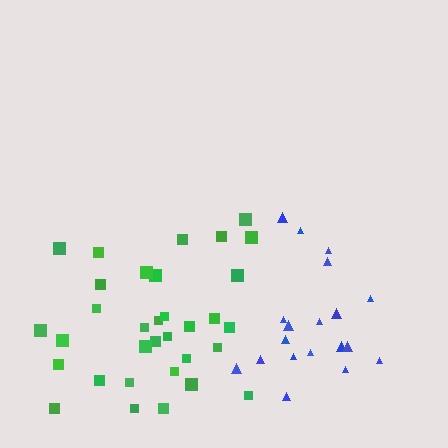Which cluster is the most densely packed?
Blue.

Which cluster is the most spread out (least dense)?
Green.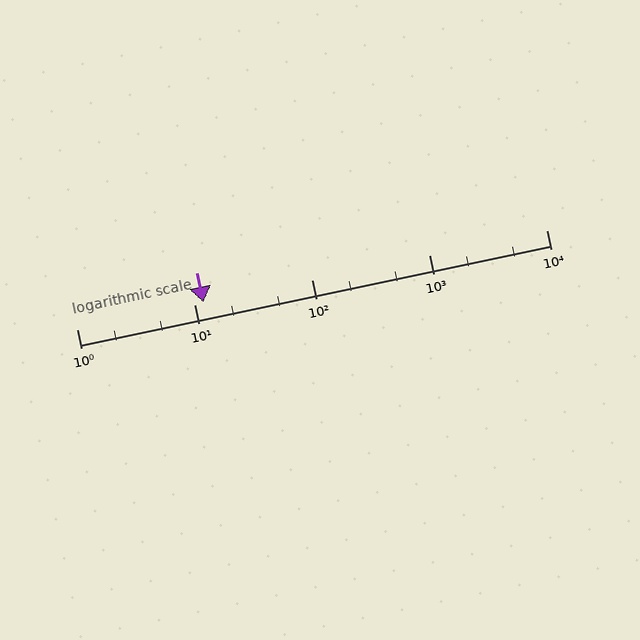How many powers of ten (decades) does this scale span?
The scale spans 4 decades, from 1 to 10000.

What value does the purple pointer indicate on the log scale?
The pointer indicates approximately 12.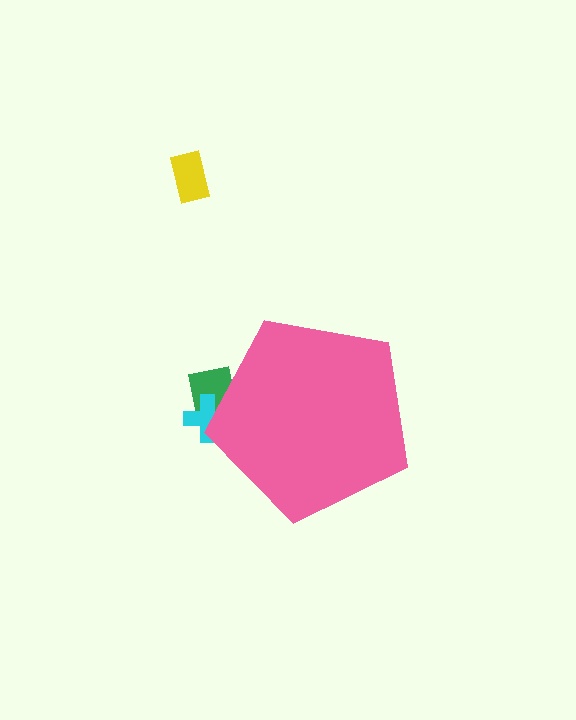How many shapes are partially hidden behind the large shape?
2 shapes are partially hidden.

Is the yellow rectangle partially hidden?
No, the yellow rectangle is fully visible.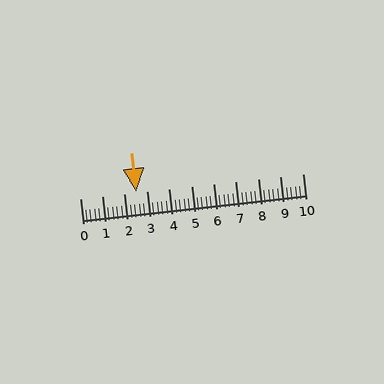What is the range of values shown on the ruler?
The ruler shows values from 0 to 10.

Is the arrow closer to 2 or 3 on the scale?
The arrow is closer to 3.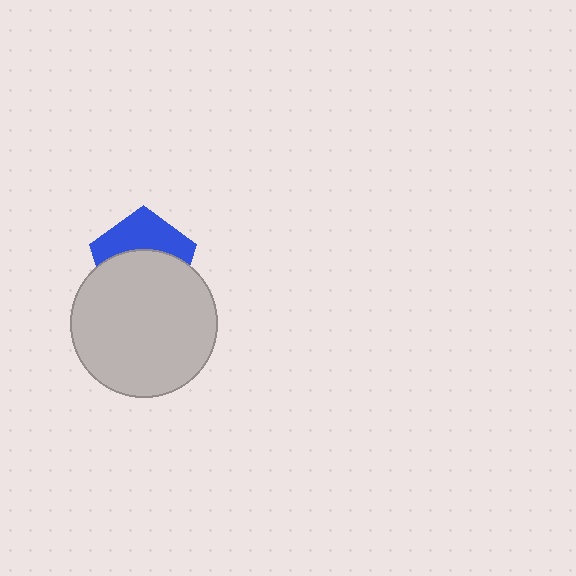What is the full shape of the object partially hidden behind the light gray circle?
The partially hidden object is a blue pentagon.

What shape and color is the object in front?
The object in front is a light gray circle.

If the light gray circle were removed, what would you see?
You would see the complete blue pentagon.